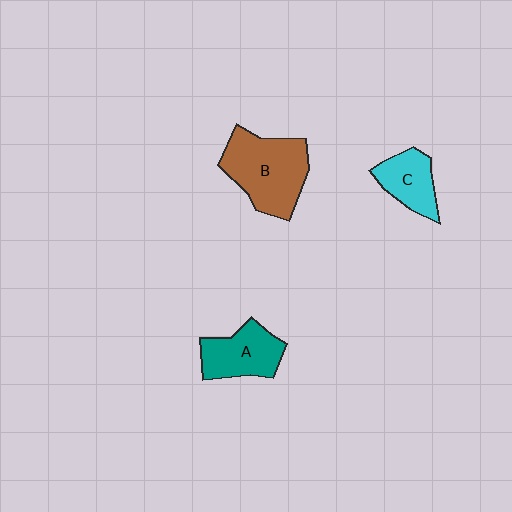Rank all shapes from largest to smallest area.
From largest to smallest: B (brown), A (teal), C (cyan).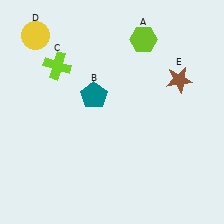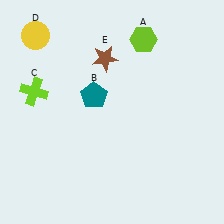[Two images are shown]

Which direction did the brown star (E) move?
The brown star (E) moved left.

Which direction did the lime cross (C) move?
The lime cross (C) moved down.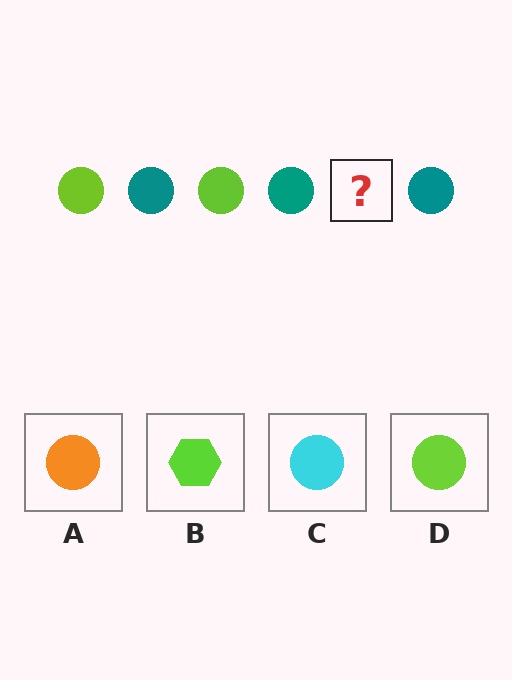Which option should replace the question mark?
Option D.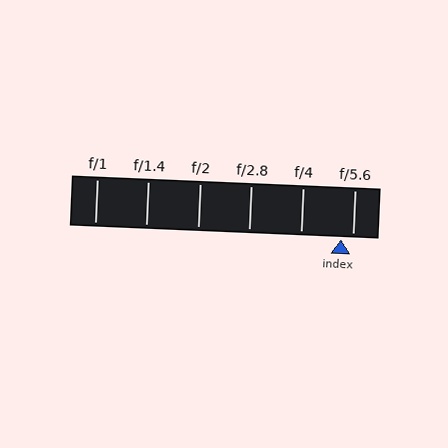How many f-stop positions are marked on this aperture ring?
There are 6 f-stop positions marked.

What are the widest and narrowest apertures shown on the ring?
The widest aperture shown is f/1 and the narrowest is f/5.6.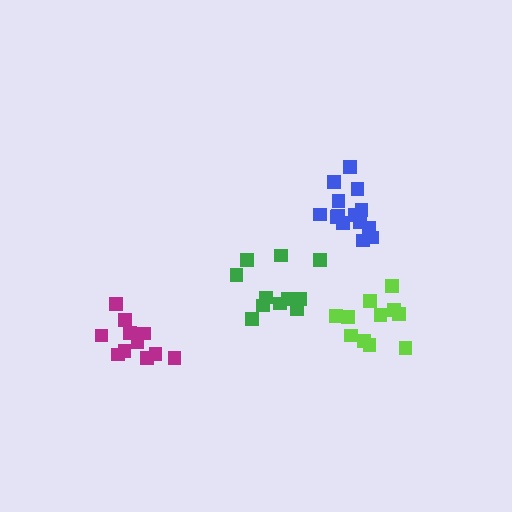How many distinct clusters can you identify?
There are 4 distinct clusters.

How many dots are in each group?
Group 1: 12 dots, Group 2: 11 dots, Group 3: 14 dots, Group 4: 11 dots (48 total).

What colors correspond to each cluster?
The clusters are colored: magenta, lime, blue, green.